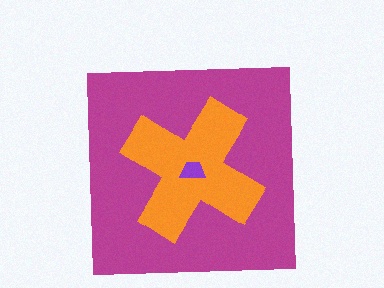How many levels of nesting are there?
3.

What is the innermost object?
The purple trapezoid.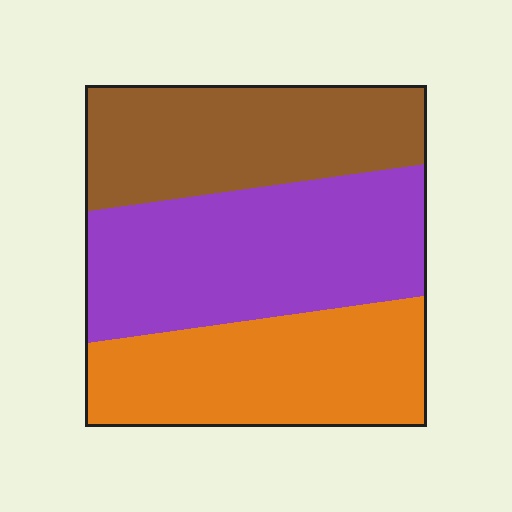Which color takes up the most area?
Purple, at roughly 40%.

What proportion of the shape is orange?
Orange covers 31% of the shape.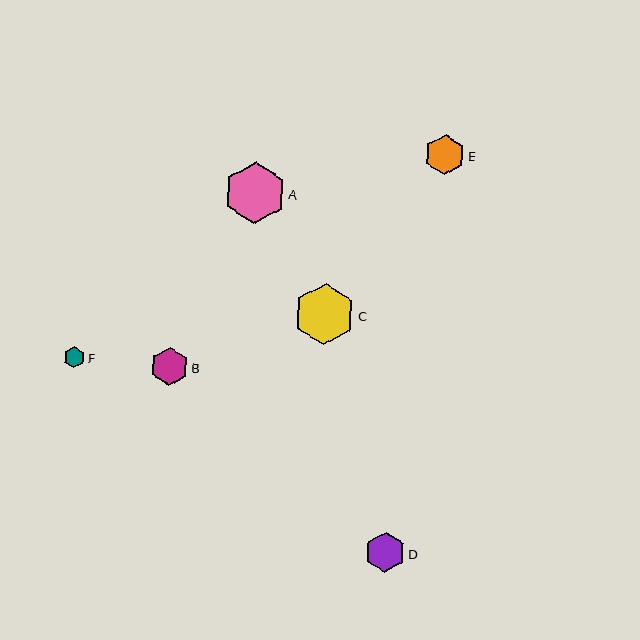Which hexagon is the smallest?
Hexagon F is the smallest with a size of approximately 21 pixels.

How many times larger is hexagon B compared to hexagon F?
Hexagon B is approximately 1.8 times the size of hexagon F.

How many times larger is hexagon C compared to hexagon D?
Hexagon C is approximately 1.5 times the size of hexagon D.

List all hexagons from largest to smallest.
From largest to smallest: A, C, D, E, B, F.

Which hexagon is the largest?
Hexagon A is the largest with a size of approximately 62 pixels.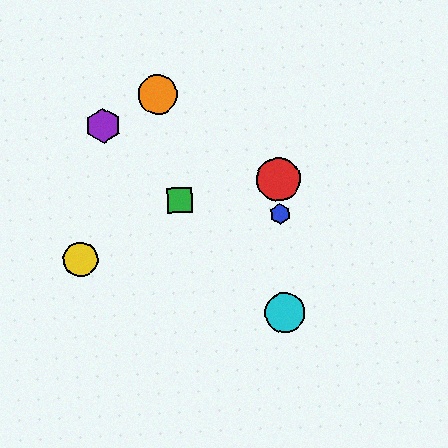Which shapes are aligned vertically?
The red circle, the blue hexagon, the cyan circle are aligned vertically.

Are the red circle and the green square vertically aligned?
No, the red circle is at x≈278 and the green square is at x≈180.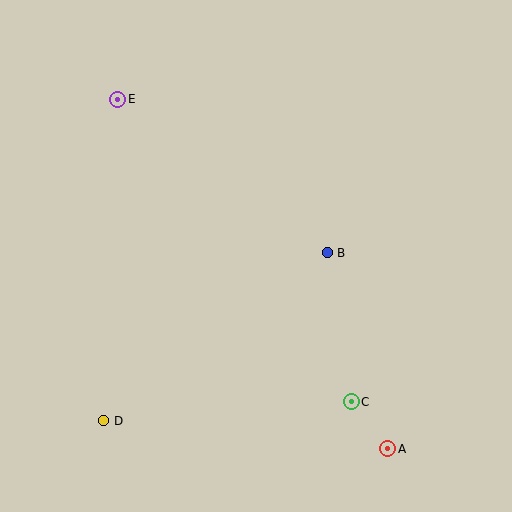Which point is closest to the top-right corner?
Point B is closest to the top-right corner.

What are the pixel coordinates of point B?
Point B is at (327, 253).